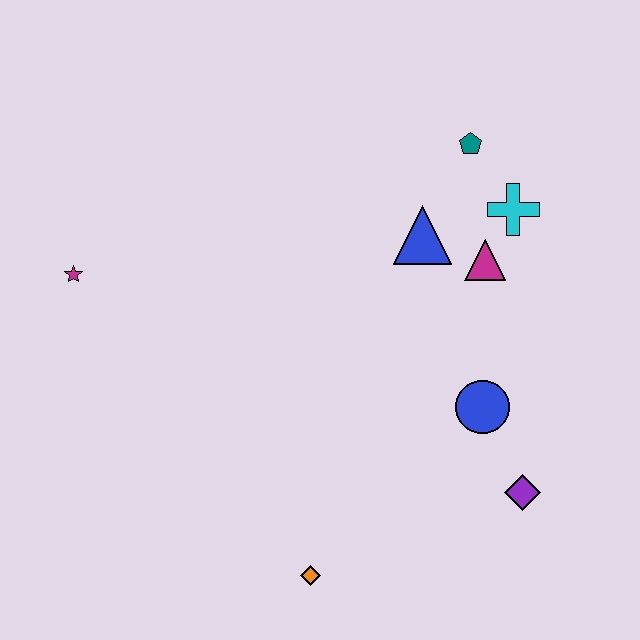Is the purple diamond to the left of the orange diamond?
No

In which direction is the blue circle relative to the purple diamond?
The blue circle is above the purple diamond.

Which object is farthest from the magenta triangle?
The magenta star is farthest from the magenta triangle.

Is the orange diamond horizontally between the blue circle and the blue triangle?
No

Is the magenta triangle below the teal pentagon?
Yes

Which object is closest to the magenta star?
The blue triangle is closest to the magenta star.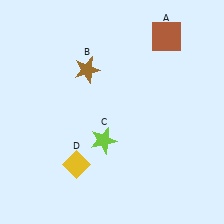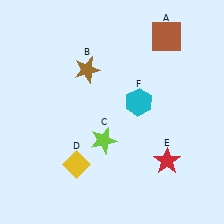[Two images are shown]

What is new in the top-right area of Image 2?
A cyan hexagon (F) was added in the top-right area of Image 2.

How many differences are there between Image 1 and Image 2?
There are 2 differences between the two images.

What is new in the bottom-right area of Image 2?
A red star (E) was added in the bottom-right area of Image 2.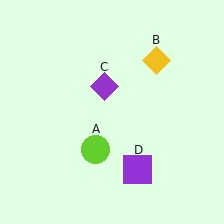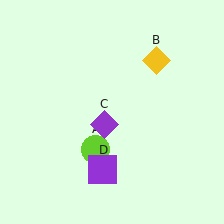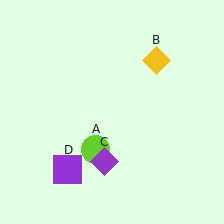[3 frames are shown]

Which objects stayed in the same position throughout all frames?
Lime circle (object A) and yellow diamond (object B) remained stationary.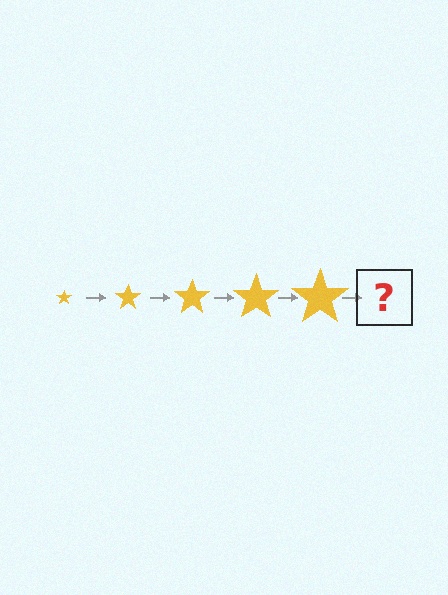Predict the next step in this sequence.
The next step is a yellow star, larger than the previous one.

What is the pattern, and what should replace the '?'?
The pattern is that the star gets progressively larger each step. The '?' should be a yellow star, larger than the previous one.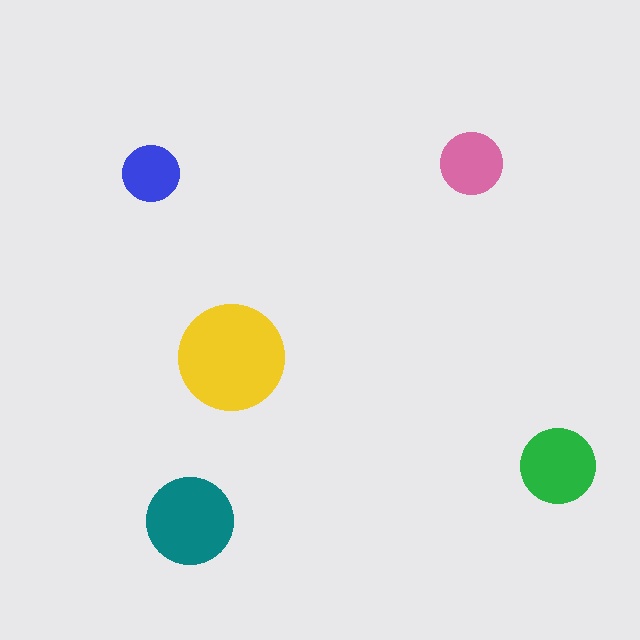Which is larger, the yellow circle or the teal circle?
The yellow one.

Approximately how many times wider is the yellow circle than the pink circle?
About 1.5 times wider.